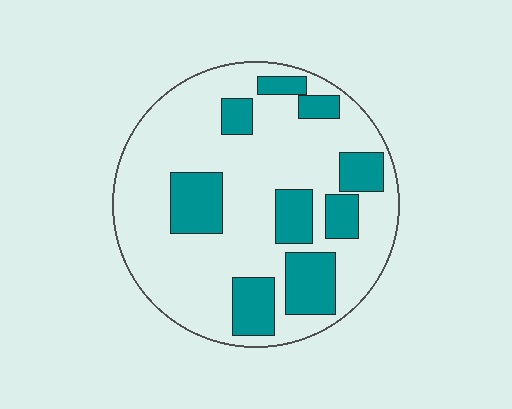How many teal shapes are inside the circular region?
9.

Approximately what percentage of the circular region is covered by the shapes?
Approximately 25%.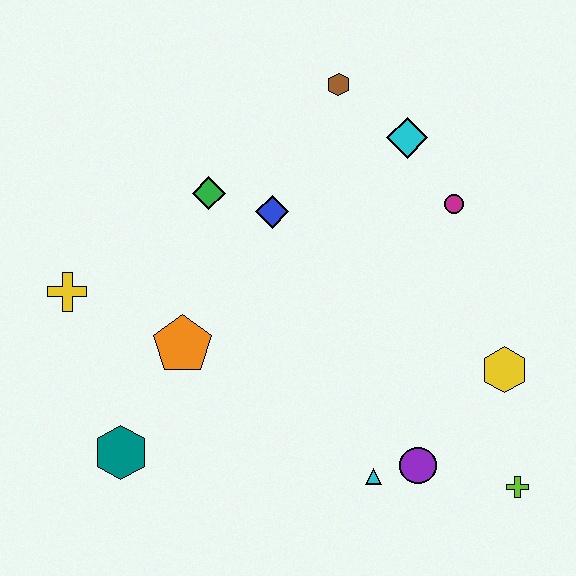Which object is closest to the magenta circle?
The cyan diamond is closest to the magenta circle.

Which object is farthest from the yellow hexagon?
The yellow cross is farthest from the yellow hexagon.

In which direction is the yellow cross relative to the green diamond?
The yellow cross is to the left of the green diamond.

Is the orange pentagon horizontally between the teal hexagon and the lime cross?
Yes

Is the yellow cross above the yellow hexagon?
Yes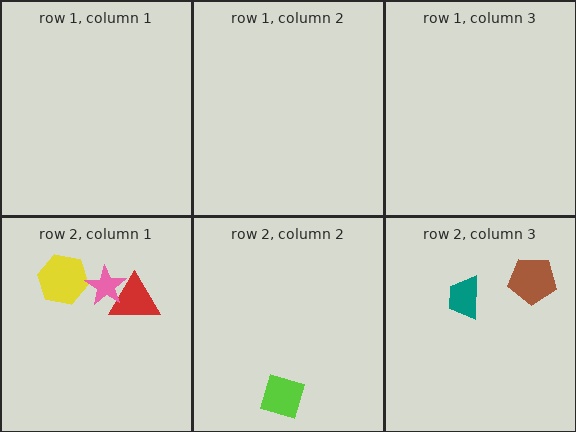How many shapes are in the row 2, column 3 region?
2.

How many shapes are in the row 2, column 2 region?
1.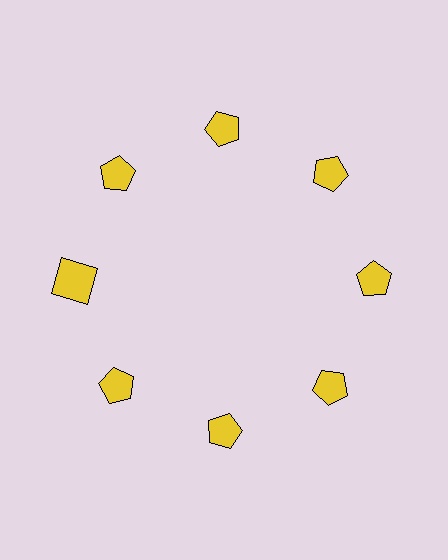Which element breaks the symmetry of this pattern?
The yellow square at roughly the 9 o'clock position breaks the symmetry. All other shapes are yellow pentagons.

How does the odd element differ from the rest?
It has a different shape: square instead of pentagon.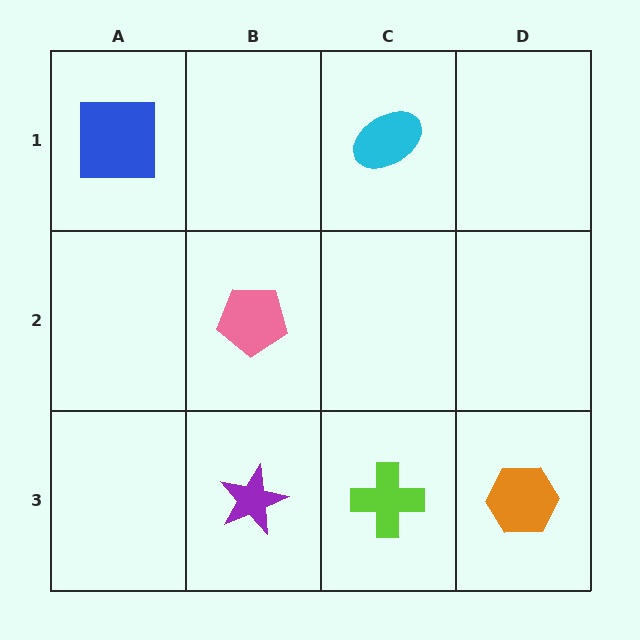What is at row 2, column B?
A pink pentagon.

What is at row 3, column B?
A purple star.